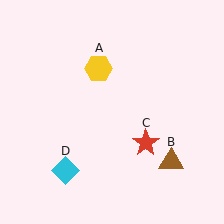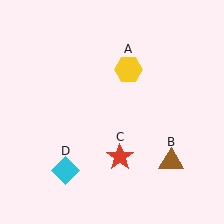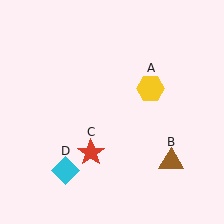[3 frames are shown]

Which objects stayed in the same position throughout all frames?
Brown triangle (object B) and cyan diamond (object D) remained stationary.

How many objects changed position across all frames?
2 objects changed position: yellow hexagon (object A), red star (object C).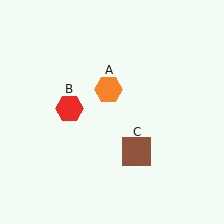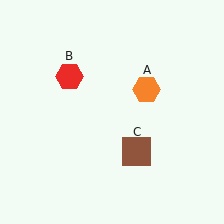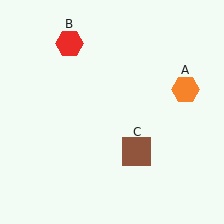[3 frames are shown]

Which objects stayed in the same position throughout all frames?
Brown square (object C) remained stationary.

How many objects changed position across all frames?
2 objects changed position: orange hexagon (object A), red hexagon (object B).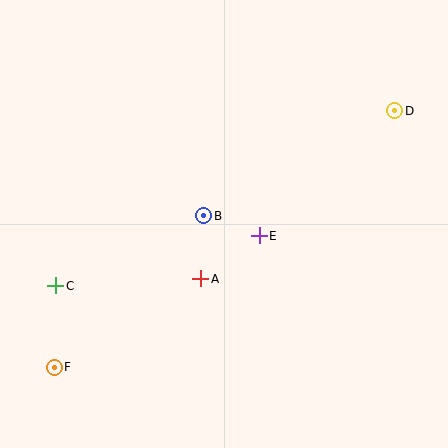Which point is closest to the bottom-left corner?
Point F is closest to the bottom-left corner.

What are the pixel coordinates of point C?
Point C is at (56, 286).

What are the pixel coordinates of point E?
Point E is at (259, 236).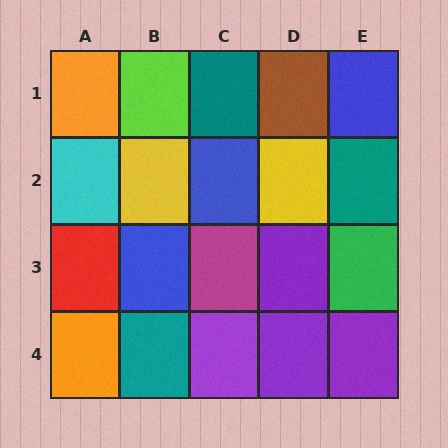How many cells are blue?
3 cells are blue.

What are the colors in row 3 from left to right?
Red, blue, magenta, purple, green.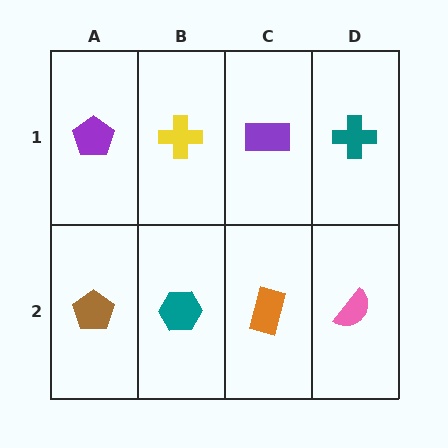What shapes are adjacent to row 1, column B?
A teal hexagon (row 2, column B), a purple pentagon (row 1, column A), a purple rectangle (row 1, column C).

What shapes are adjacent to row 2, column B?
A yellow cross (row 1, column B), a brown pentagon (row 2, column A), an orange rectangle (row 2, column C).